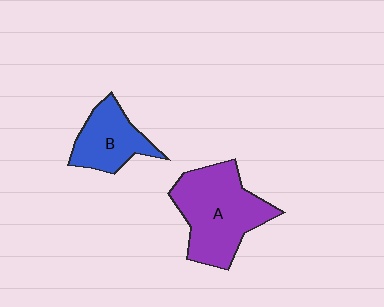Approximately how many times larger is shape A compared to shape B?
Approximately 1.7 times.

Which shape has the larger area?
Shape A (purple).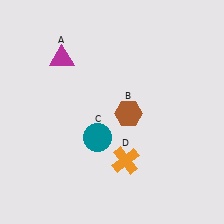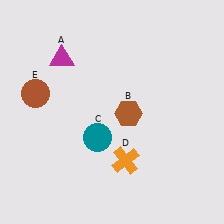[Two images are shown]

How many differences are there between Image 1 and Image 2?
There is 1 difference between the two images.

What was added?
A brown circle (E) was added in Image 2.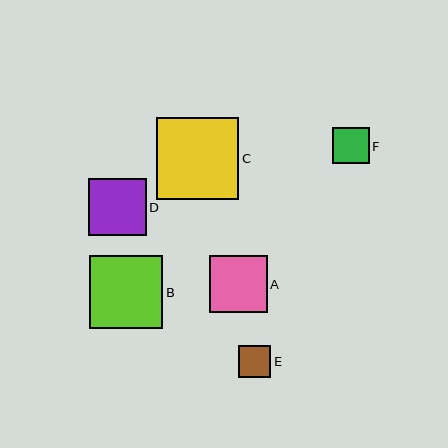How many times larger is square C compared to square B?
Square C is approximately 1.1 times the size of square B.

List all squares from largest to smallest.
From largest to smallest: C, B, A, D, F, E.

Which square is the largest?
Square C is the largest with a size of approximately 82 pixels.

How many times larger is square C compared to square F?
Square C is approximately 2.3 times the size of square F.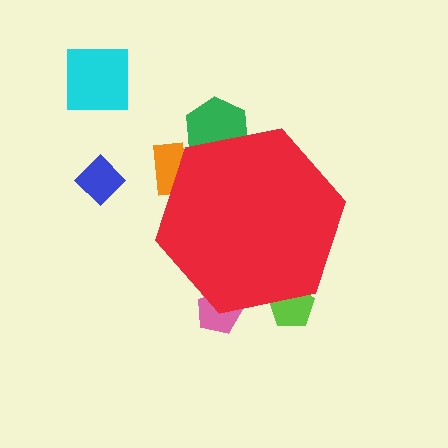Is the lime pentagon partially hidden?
Yes, the lime pentagon is partially hidden behind the red hexagon.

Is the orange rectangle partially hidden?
Yes, the orange rectangle is partially hidden behind the red hexagon.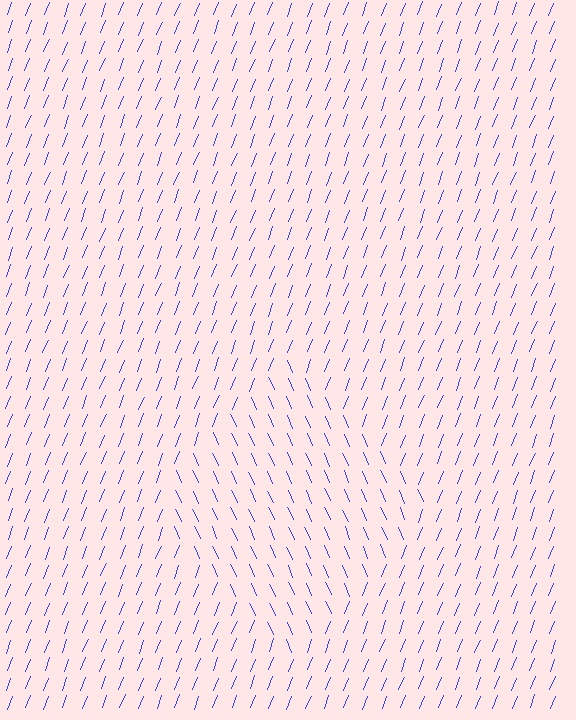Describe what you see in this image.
The image is filled with small blue line segments. A diamond region in the image has lines oriented differently from the surrounding lines, creating a visible texture boundary.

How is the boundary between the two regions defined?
The boundary is defined purely by a change in line orientation (approximately 45 degrees difference). All lines are the same color and thickness.